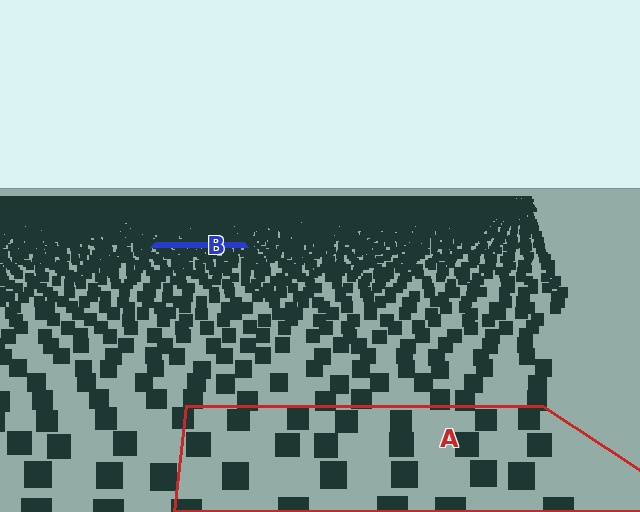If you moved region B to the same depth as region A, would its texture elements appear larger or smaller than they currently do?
They would appear larger. At a closer depth, the same texture elements are projected at a bigger on-screen size.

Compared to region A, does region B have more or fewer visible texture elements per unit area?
Region B has more texture elements per unit area — they are packed more densely because it is farther away.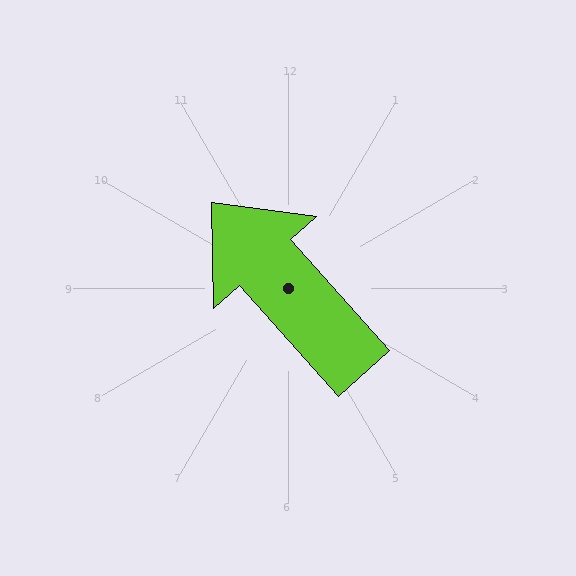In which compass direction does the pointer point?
Northwest.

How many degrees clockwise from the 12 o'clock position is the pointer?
Approximately 318 degrees.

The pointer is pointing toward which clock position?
Roughly 11 o'clock.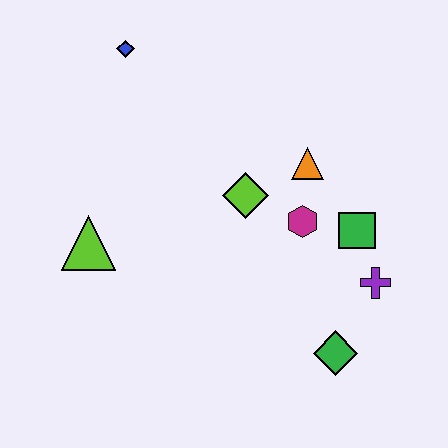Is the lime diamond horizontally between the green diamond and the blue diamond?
Yes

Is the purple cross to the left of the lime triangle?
No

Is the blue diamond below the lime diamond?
No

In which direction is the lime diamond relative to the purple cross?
The lime diamond is to the left of the purple cross.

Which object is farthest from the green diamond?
The blue diamond is farthest from the green diamond.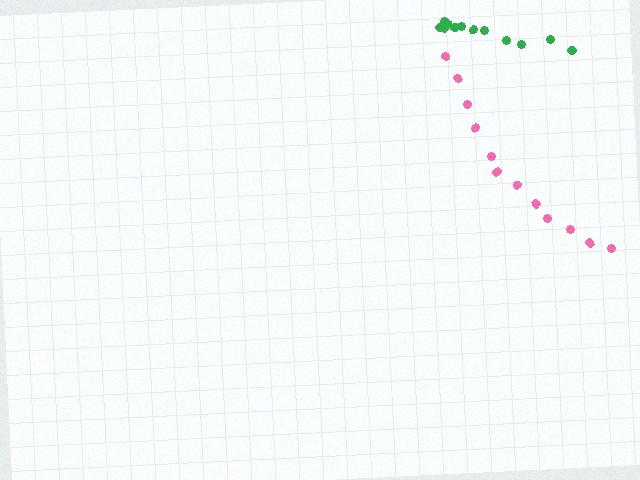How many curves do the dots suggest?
There are 2 distinct paths.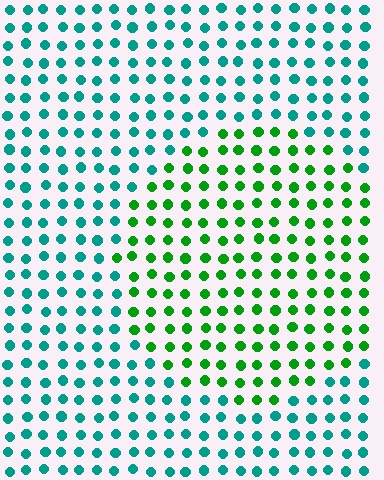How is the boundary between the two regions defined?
The boundary is defined purely by a slight shift in hue (about 48 degrees). Spacing, size, and orientation are identical on both sides.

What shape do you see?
I see a circle.